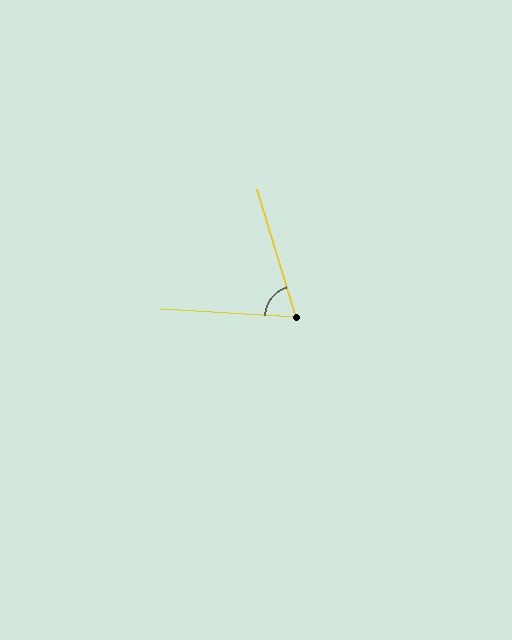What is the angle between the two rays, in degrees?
Approximately 70 degrees.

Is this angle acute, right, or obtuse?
It is acute.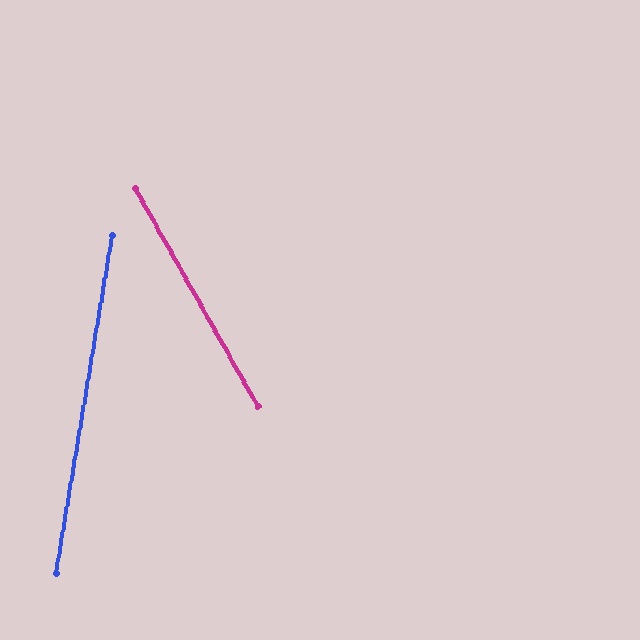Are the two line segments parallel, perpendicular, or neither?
Neither parallel nor perpendicular — they differ by about 39°.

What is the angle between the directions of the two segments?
Approximately 39 degrees.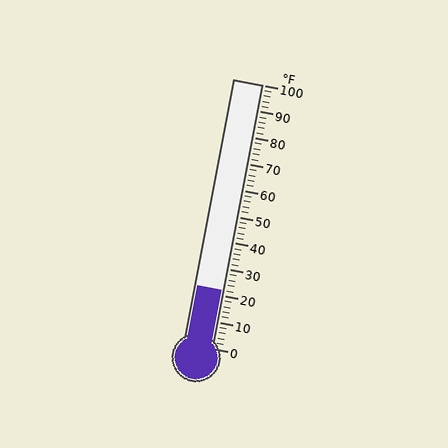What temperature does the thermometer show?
The thermometer shows approximately 22°F.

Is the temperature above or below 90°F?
The temperature is below 90°F.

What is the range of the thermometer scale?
The thermometer scale ranges from 0°F to 100°F.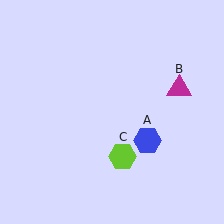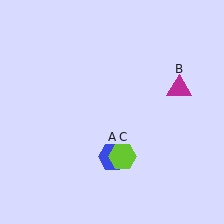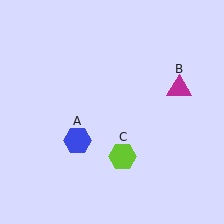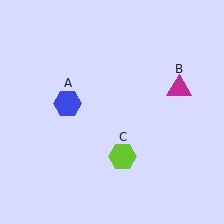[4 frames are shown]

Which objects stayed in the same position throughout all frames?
Magenta triangle (object B) and lime hexagon (object C) remained stationary.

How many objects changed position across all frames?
1 object changed position: blue hexagon (object A).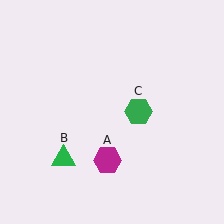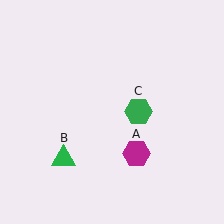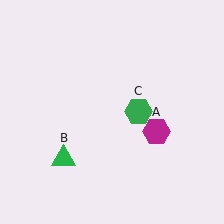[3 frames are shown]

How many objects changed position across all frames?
1 object changed position: magenta hexagon (object A).